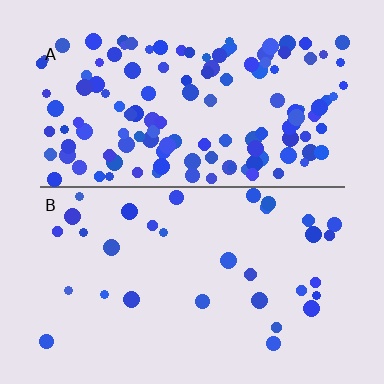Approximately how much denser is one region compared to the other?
Approximately 3.9× — region A over region B.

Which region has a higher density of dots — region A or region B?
A (the top).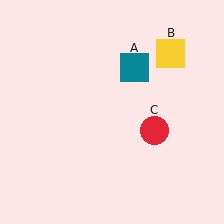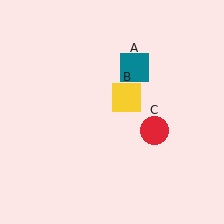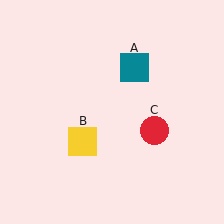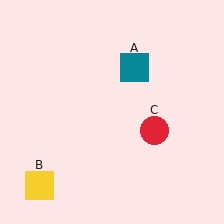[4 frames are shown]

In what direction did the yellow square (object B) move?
The yellow square (object B) moved down and to the left.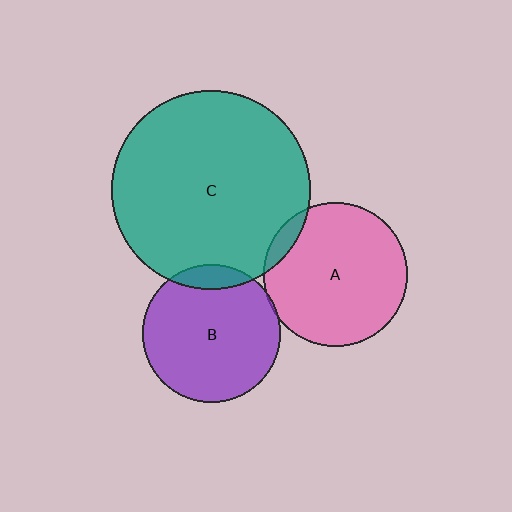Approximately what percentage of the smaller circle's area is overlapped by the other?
Approximately 5%.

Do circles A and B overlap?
Yes.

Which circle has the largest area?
Circle C (teal).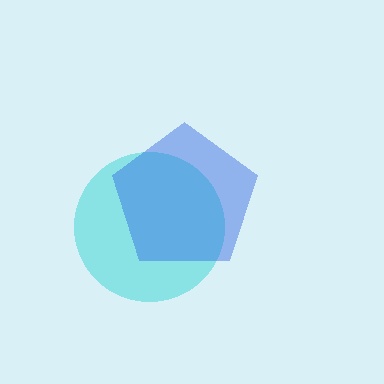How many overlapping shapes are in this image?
There are 2 overlapping shapes in the image.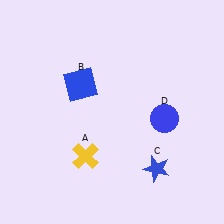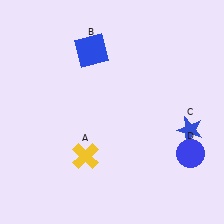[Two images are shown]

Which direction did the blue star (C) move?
The blue star (C) moved up.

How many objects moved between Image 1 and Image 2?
3 objects moved between the two images.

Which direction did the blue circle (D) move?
The blue circle (D) moved down.